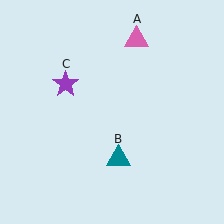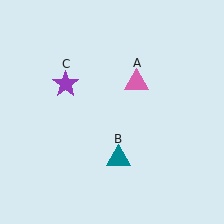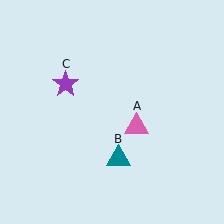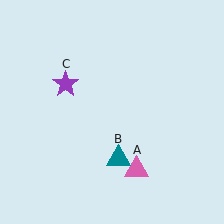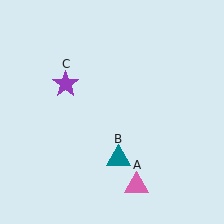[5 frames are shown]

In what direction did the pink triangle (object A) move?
The pink triangle (object A) moved down.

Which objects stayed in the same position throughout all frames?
Teal triangle (object B) and purple star (object C) remained stationary.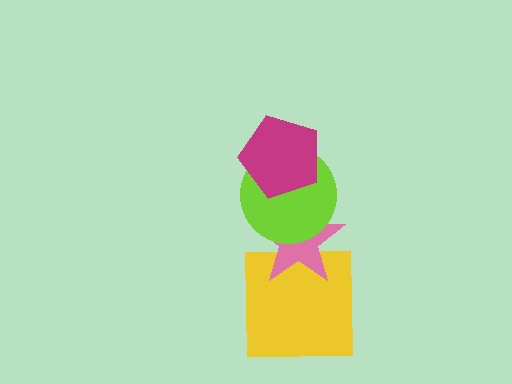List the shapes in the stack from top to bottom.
From top to bottom: the magenta pentagon, the lime circle, the pink star, the yellow square.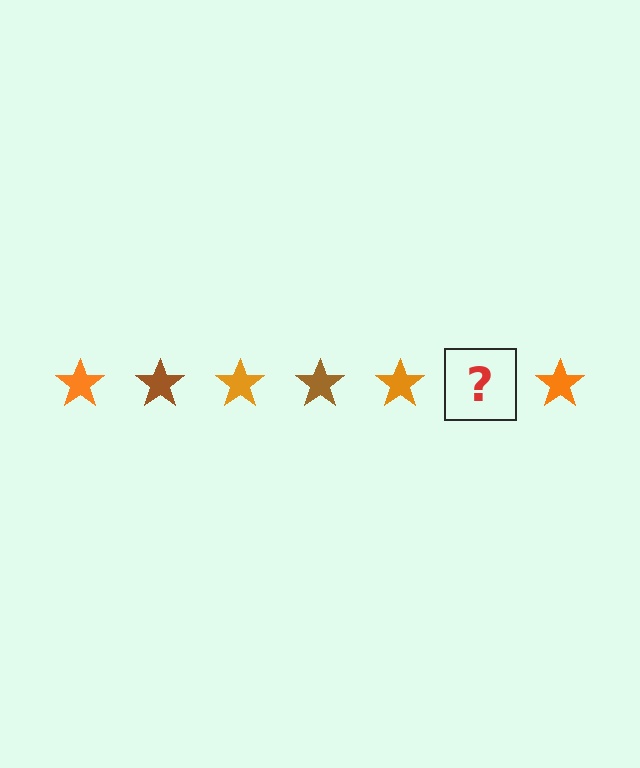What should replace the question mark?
The question mark should be replaced with a brown star.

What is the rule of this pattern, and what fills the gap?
The rule is that the pattern cycles through orange, brown stars. The gap should be filled with a brown star.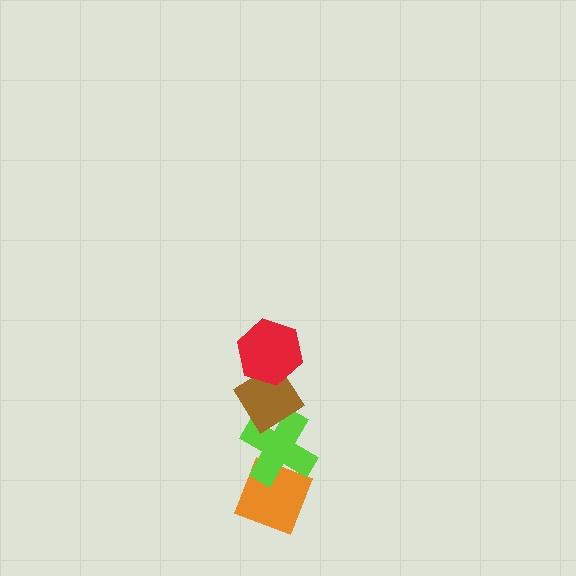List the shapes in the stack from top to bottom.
From top to bottom: the red hexagon, the brown diamond, the lime cross, the orange diamond.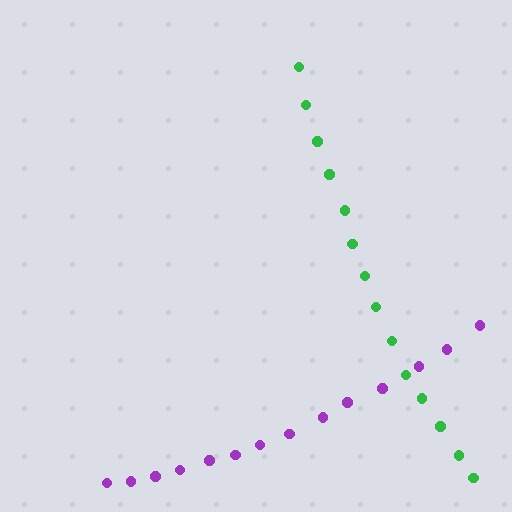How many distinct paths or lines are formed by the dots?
There are 2 distinct paths.